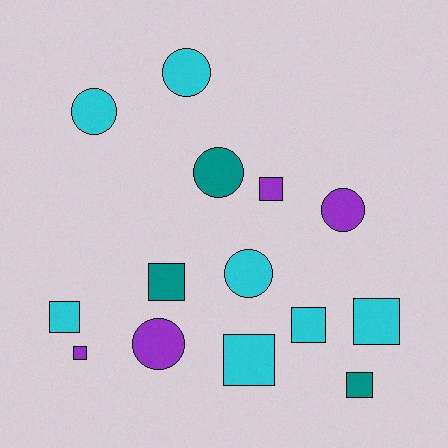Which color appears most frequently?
Cyan, with 7 objects.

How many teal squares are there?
There are 2 teal squares.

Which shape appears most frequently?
Square, with 8 objects.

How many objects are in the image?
There are 14 objects.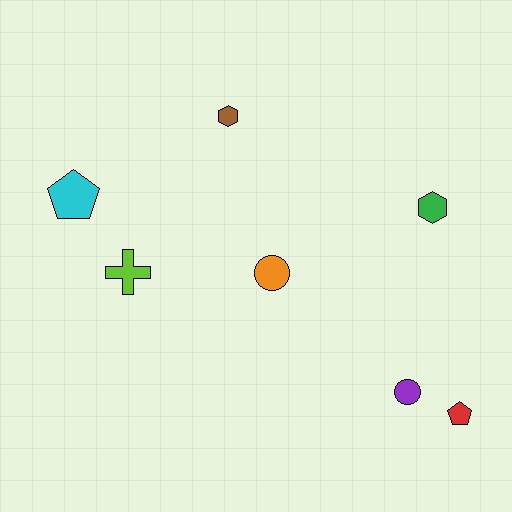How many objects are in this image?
There are 7 objects.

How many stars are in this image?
There are no stars.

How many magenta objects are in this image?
There are no magenta objects.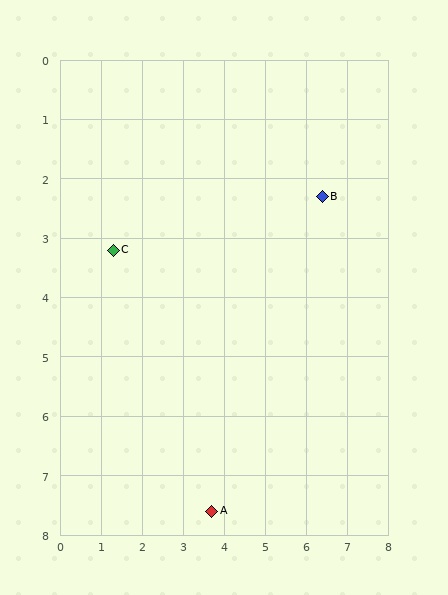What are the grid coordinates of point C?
Point C is at approximately (1.3, 3.2).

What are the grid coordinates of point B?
Point B is at approximately (6.4, 2.3).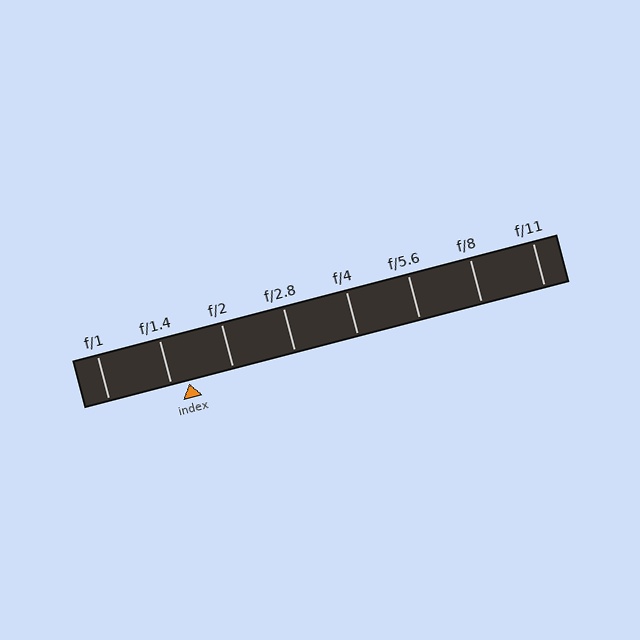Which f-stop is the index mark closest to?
The index mark is closest to f/1.4.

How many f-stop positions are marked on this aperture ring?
There are 8 f-stop positions marked.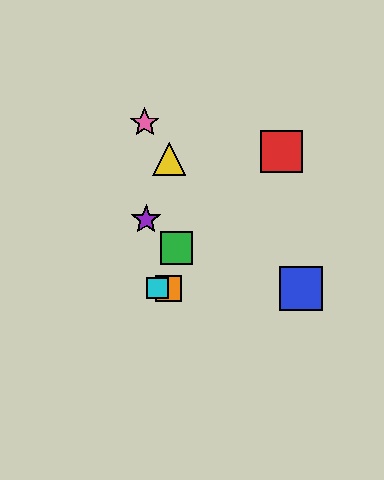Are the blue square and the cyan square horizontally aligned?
Yes, both are at y≈288.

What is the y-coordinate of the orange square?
The orange square is at y≈288.